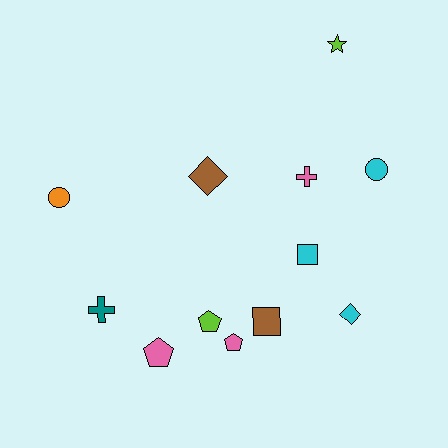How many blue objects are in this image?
There are no blue objects.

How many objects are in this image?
There are 12 objects.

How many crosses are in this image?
There are 2 crosses.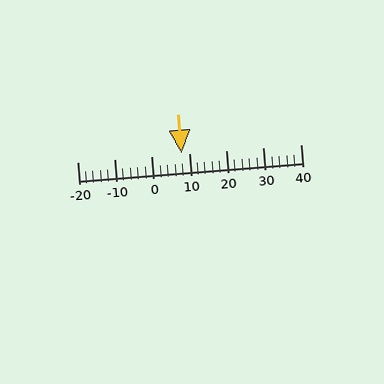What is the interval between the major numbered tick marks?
The major tick marks are spaced 10 units apart.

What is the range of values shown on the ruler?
The ruler shows values from -20 to 40.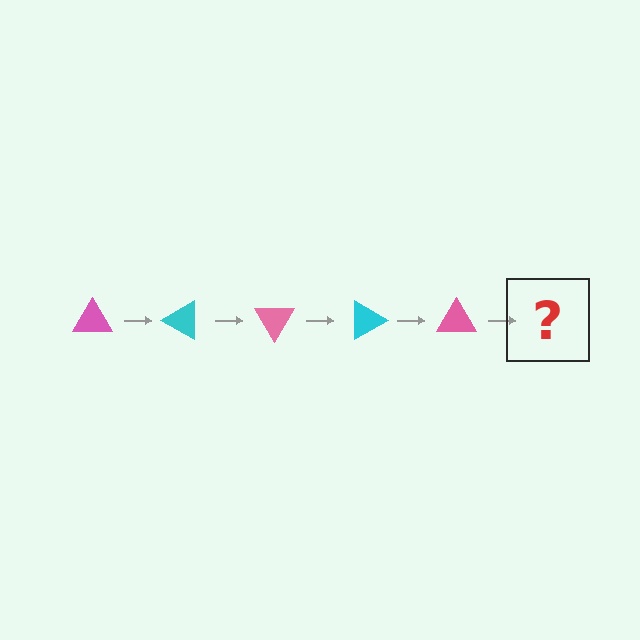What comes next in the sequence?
The next element should be a cyan triangle, rotated 150 degrees from the start.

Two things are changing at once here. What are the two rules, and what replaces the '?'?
The two rules are that it rotates 30 degrees each step and the color cycles through pink and cyan. The '?' should be a cyan triangle, rotated 150 degrees from the start.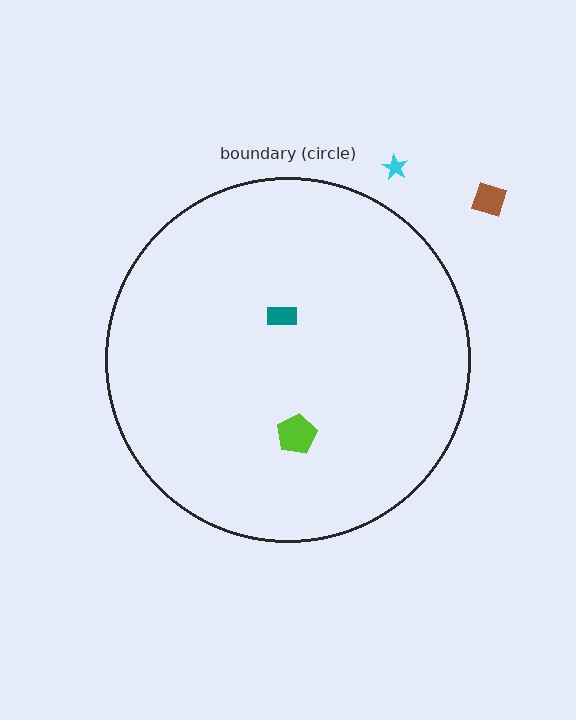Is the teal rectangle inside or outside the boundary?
Inside.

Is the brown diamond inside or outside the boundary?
Outside.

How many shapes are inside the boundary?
2 inside, 2 outside.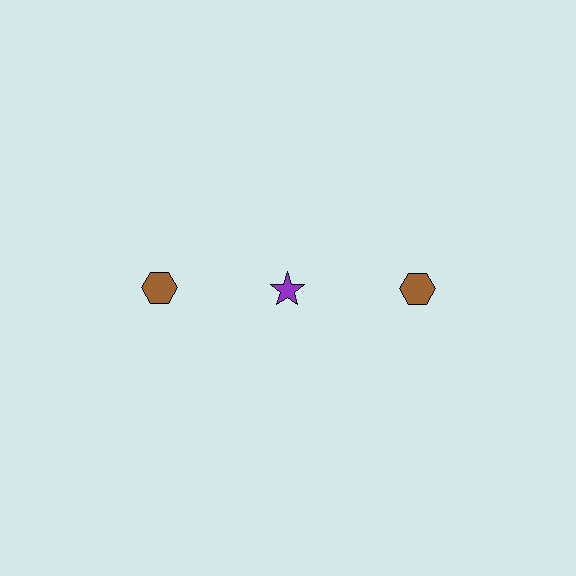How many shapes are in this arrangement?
There are 3 shapes arranged in a grid pattern.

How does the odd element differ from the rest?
It differs in both color (purple instead of brown) and shape (star instead of hexagon).